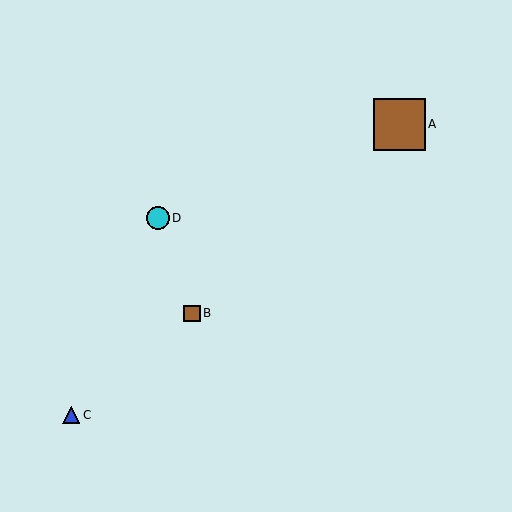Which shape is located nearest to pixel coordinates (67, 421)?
The blue triangle (labeled C) at (71, 415) is nearest to that location.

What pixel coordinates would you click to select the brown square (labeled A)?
Click at (399, 125) to select the brown square A.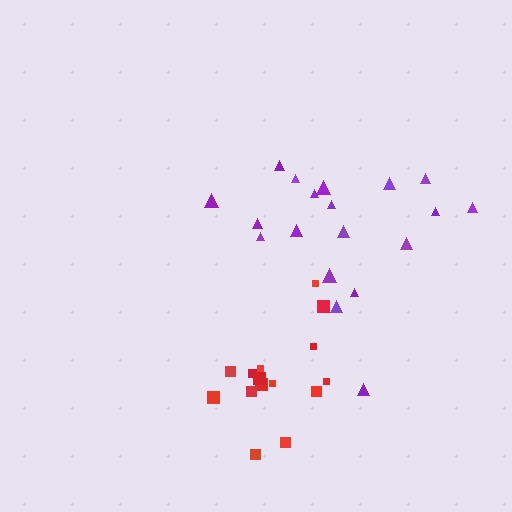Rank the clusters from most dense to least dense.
purple, red.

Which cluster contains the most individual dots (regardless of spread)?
Purple (19).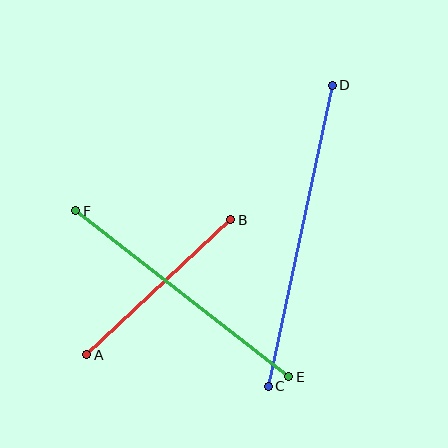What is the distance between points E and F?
The distance is approximately 270 pixels.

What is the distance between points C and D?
The distance is approximately 308 pixels.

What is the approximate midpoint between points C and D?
The midpoint is at approximately (300, 236) pixels.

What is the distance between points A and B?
The distance is approximately 198 pixels.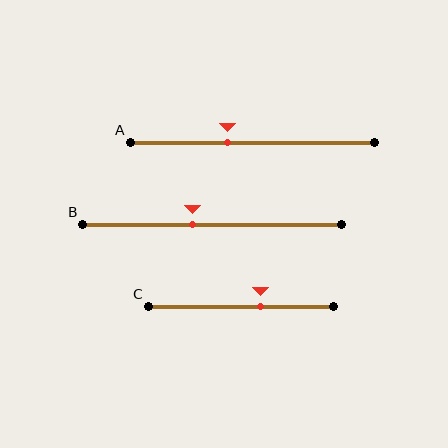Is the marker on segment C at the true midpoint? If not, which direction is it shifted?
No, the marker on segment C is shifted to the right by about 10% of the segment length.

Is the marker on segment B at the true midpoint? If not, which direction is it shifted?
No, the marker on segment B is shifted to the left by about 8% of the segment length.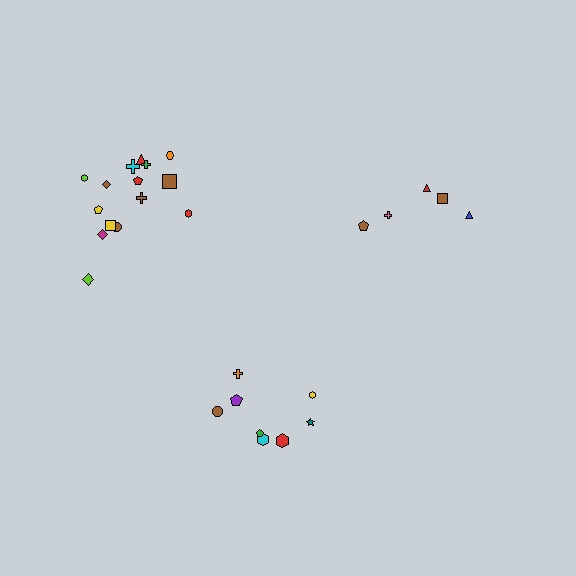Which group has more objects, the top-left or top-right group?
The top-left group.